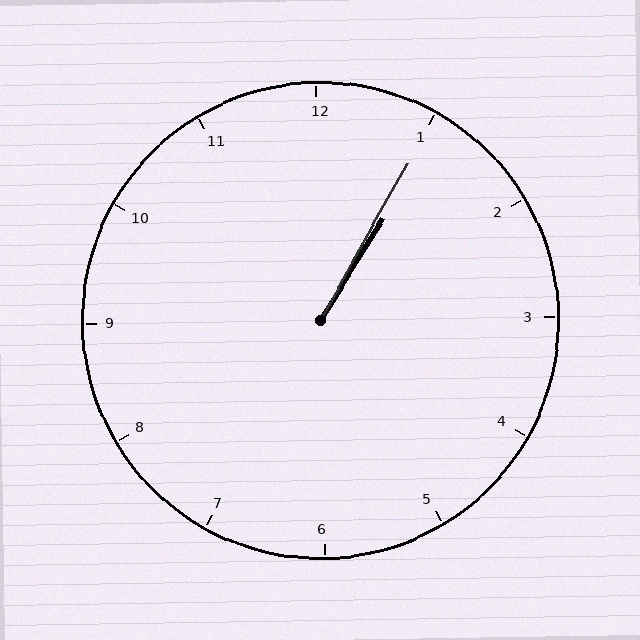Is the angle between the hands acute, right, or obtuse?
It is acute.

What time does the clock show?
1:05.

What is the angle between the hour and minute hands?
Approximately 2 degrees.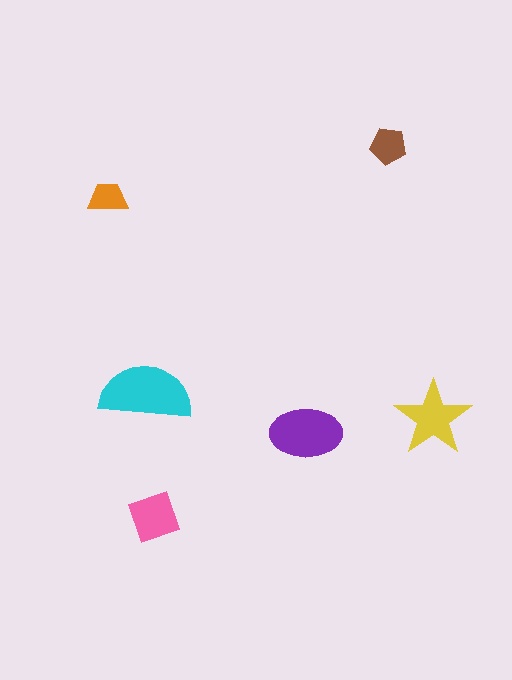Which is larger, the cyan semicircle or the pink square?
The cyan semicircle.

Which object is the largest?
The cyan semicircle.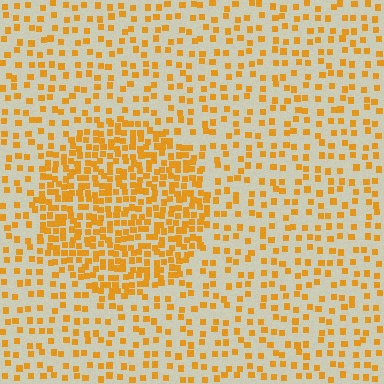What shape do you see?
I see a circle.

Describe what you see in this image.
The image contains small orange elements arranged at two different densities. A circle-shaped region is visible where the elements are more densely packed than the surrounding area.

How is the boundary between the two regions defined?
The boundary is defined by a change in element density (approximately 2.4x ratio). All elements are the same color, size, and shape.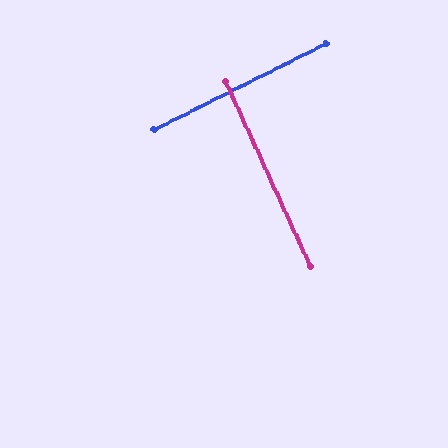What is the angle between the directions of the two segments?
Approximately 88 degrees.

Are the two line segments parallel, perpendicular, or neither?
Perpendicular — they meet at approximately 88°.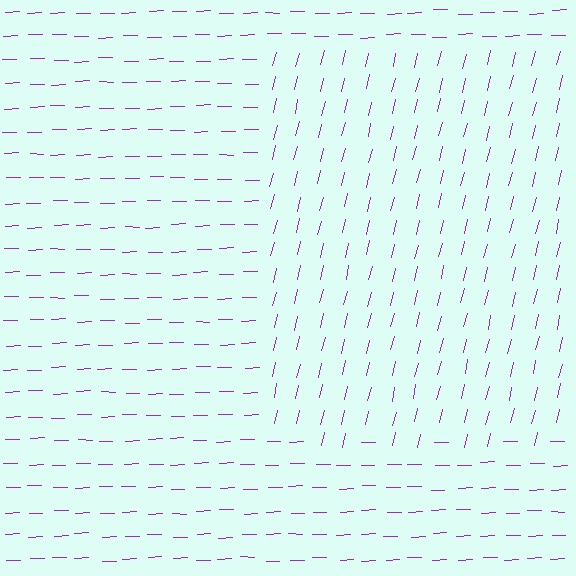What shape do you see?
I see a rectangle.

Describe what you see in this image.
The image is filled with small purple line segments. A rectangle region in the image has lines oriented differently from the surrounding lines, creating a visible texture boundary.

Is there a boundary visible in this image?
Yes, there is a texture boundary formed by a change in line orientation.